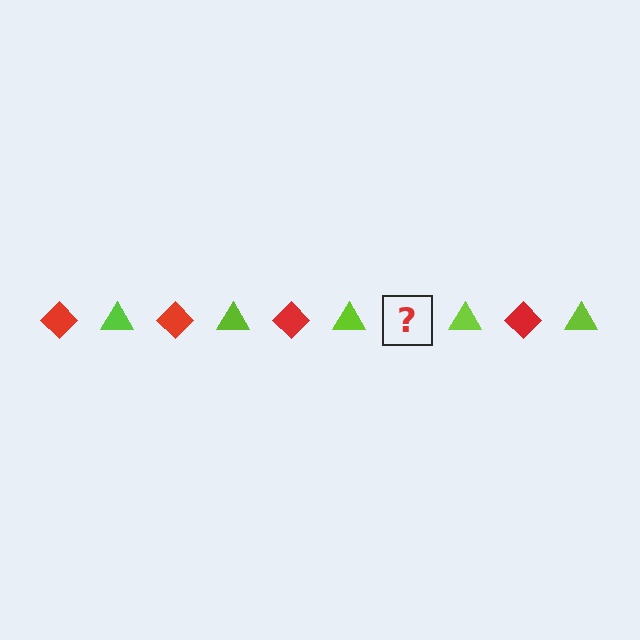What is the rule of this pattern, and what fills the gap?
The rule is that the pattern alternates between red diamond and lime triangle. The gap should be filled with a red diamond.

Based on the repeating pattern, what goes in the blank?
The blank should be a red diamond.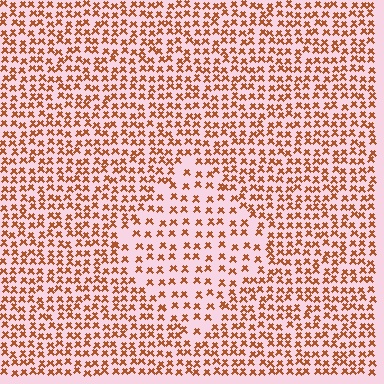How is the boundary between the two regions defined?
The boundary is defined by a change in element density (approximately 1.7x ratio). All elements are the same color, size, and shape.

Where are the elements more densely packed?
The elements are more densely packed outside the diamond boundary.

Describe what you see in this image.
The image contains small brown elements arranged at two different densities. A diamond-shaped region is visible where the elements are less densely packed than the surrounding area.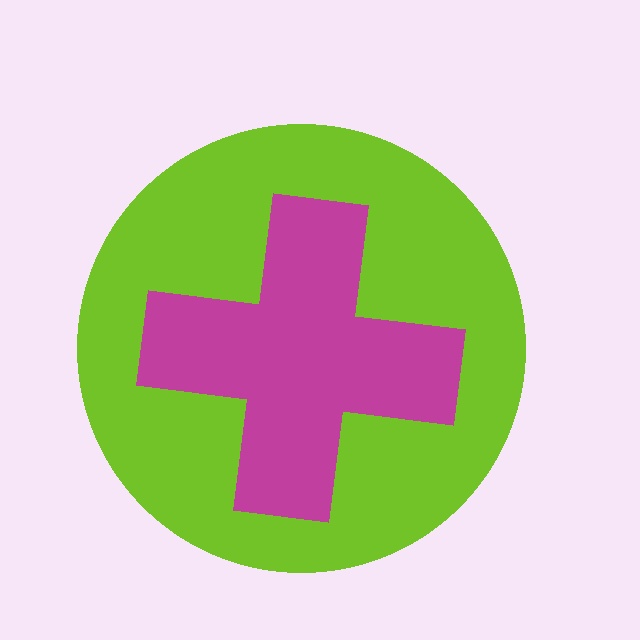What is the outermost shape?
The lime circle.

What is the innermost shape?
The magenta cross.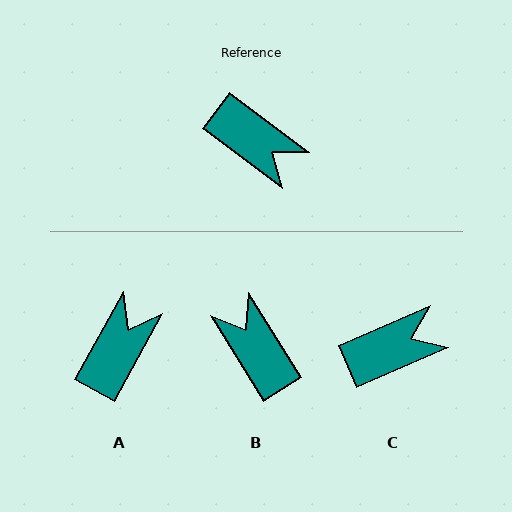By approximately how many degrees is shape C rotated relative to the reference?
Approximately 60 degrees counter-clockwise.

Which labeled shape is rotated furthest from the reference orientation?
B, about 158 degrees away.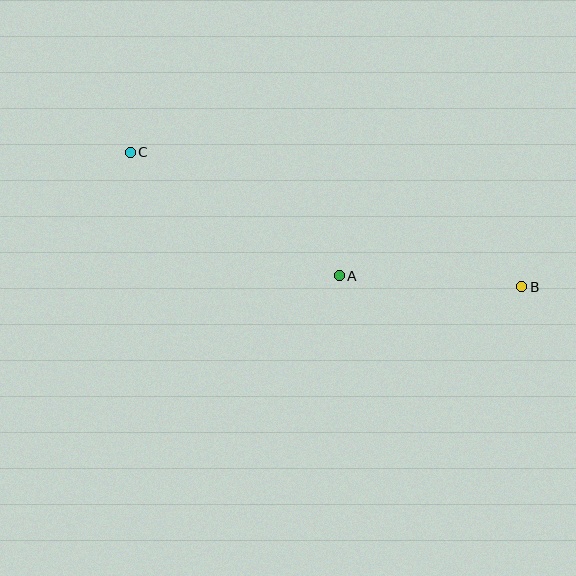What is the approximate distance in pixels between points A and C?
The distance between A and C is approximately 243 pixels.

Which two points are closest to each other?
Points A and B are closest to each other.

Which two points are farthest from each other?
Points B and C are farthest from each other.